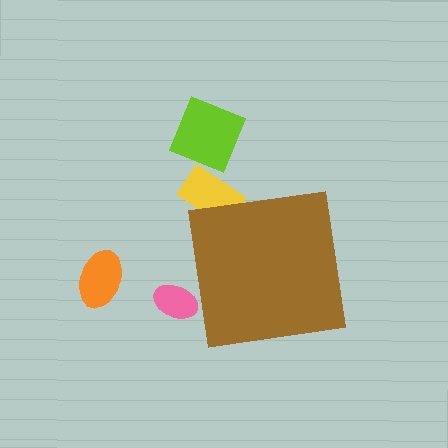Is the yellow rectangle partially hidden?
Yes, the yellow rectangle is partially hidden behind the brown square.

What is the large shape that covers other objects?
A brown square.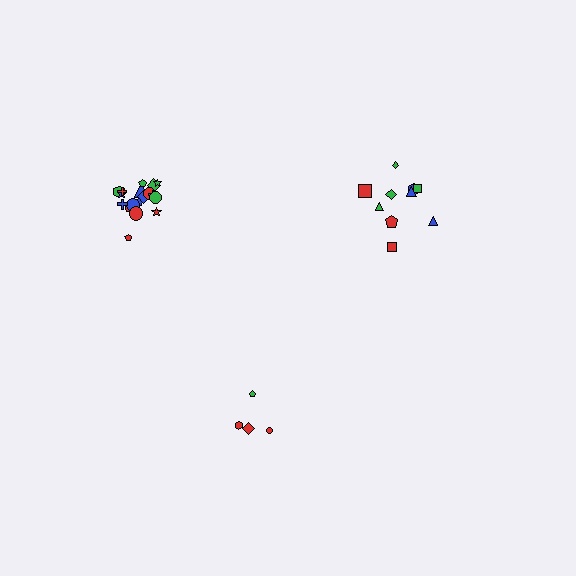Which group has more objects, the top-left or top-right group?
The top-left group.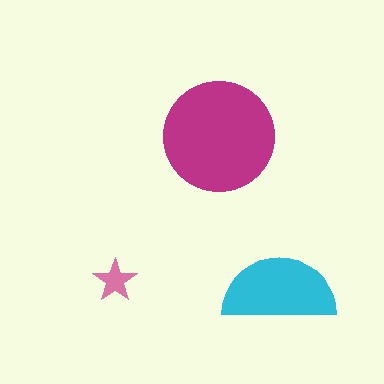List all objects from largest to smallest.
The magenta circle, the cyan semicircle, the pink star.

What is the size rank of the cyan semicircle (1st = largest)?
2nd.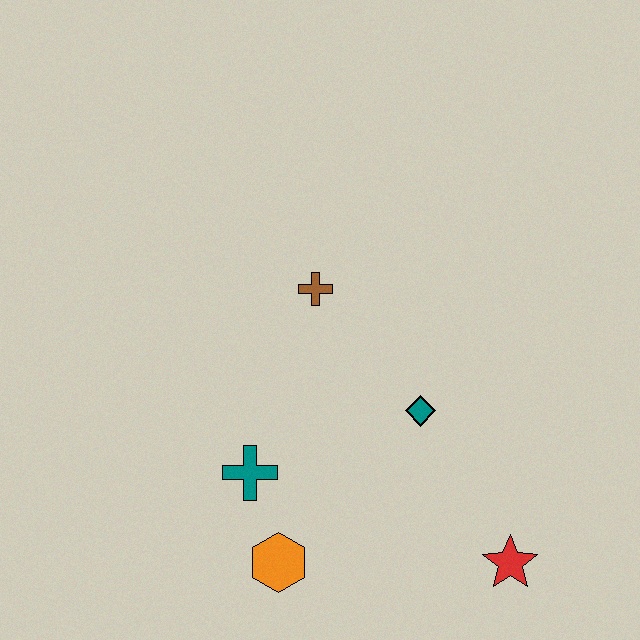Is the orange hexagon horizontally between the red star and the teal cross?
Yes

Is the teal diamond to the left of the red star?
Yes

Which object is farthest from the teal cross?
The red star is farthest from the teal cross.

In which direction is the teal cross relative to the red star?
The teal cross is to the left of the red star.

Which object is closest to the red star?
The teal diamond is closest to the red star.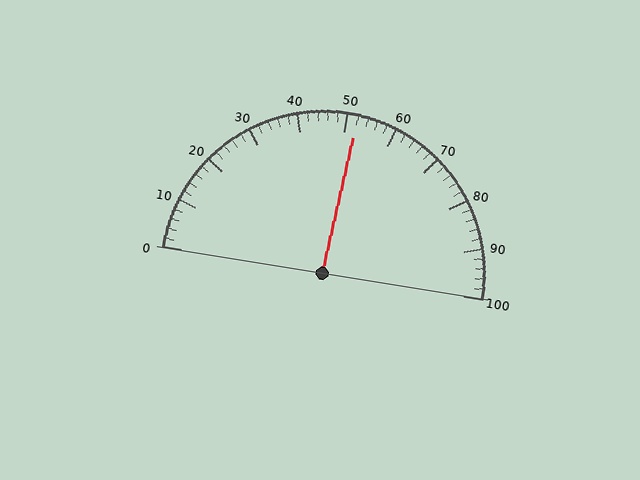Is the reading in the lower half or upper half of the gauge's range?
The reading is in the upper half of the range (0 to 100).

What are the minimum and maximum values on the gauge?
The gauge ranges from 0 to 100.